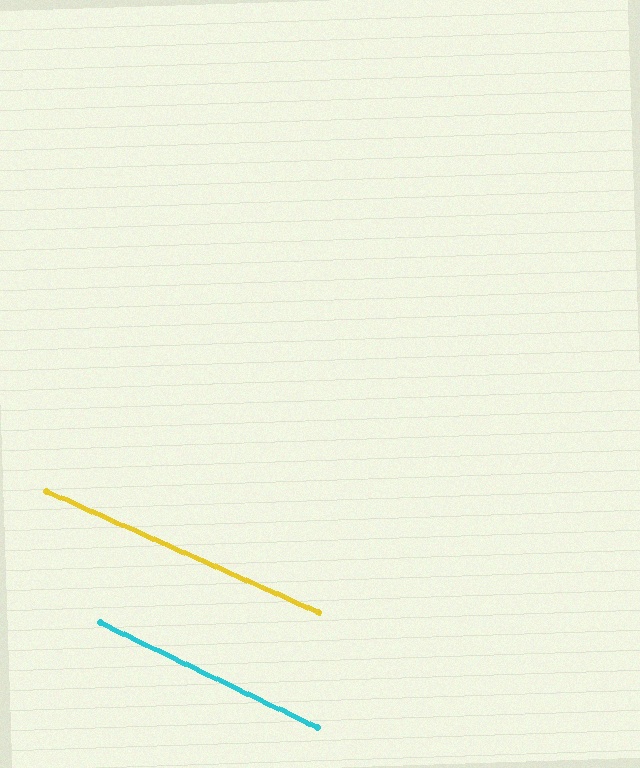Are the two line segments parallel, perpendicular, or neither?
Parallel — their directions differ by only 1.8°.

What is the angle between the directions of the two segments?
Approximately 2 degrees.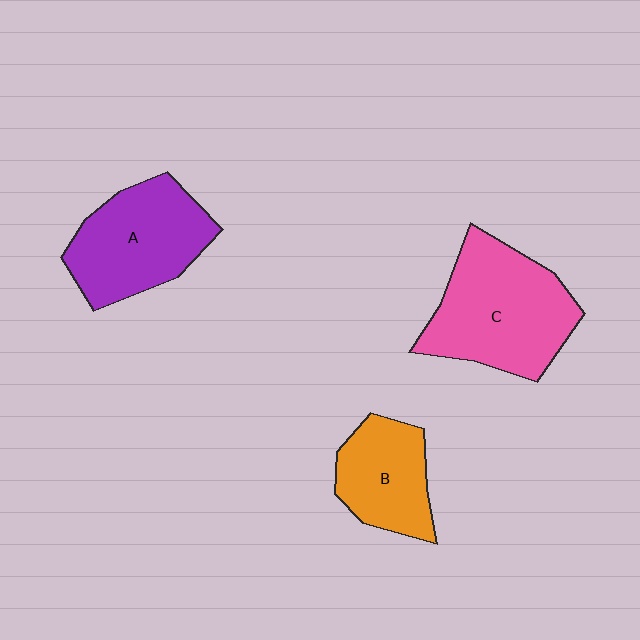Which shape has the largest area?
Shape C (pink).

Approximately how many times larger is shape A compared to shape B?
Approximately 1.4 times.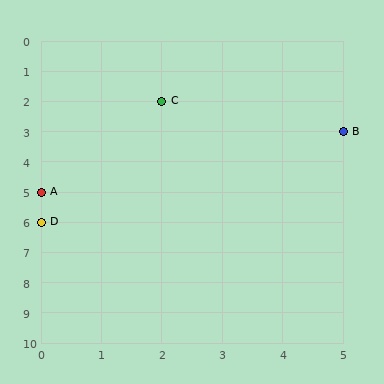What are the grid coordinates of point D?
Point D is at grid coordinates (0, 6).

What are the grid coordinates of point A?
Point A is at grid coordinates (0, 5).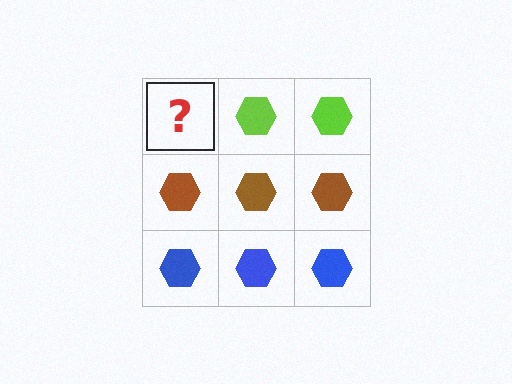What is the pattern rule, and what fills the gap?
The rule is that each row has a consistent color. The gap should be filled with a lime hexagon.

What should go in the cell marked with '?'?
The missing cell should contain a lime hexagon.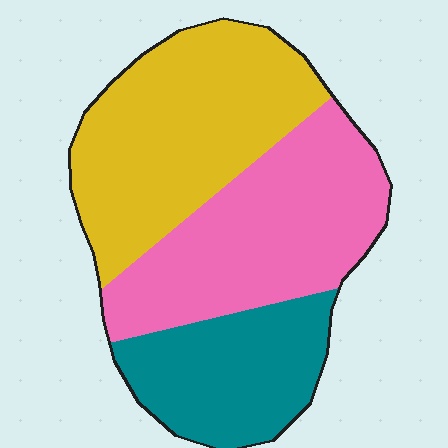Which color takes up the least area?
Teal, at roughly 25%.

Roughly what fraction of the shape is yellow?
Yellow covers roughly 40% of the shape.